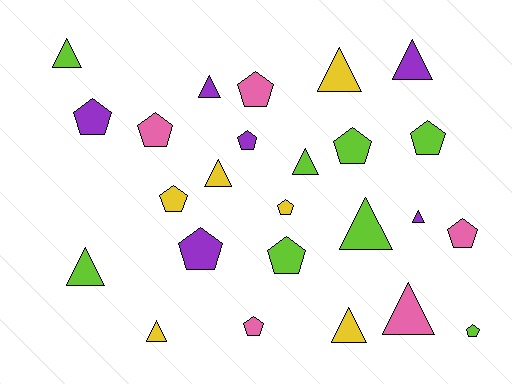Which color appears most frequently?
Lime, with 8 objects.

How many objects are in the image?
There are 25 objects.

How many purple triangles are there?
There are 3 purple triangles.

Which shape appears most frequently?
Pentagon, with 13 objects.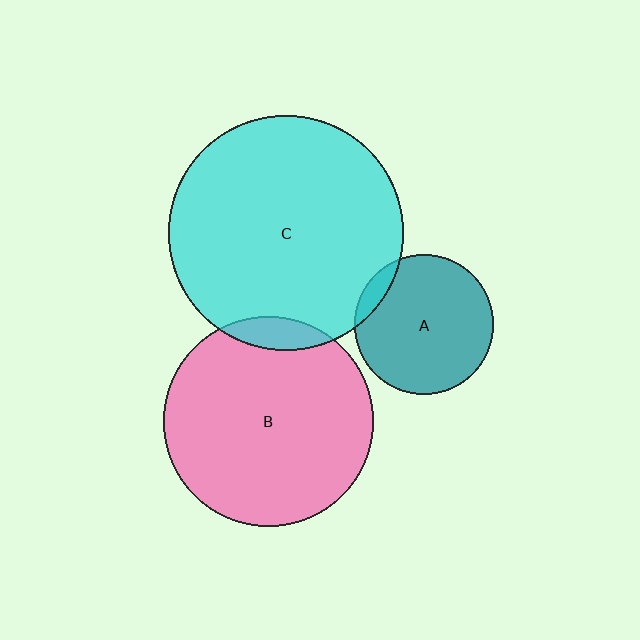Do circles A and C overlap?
Yes.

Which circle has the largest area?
Circle C (cyan).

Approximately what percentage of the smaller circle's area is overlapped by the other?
Approximately 10%.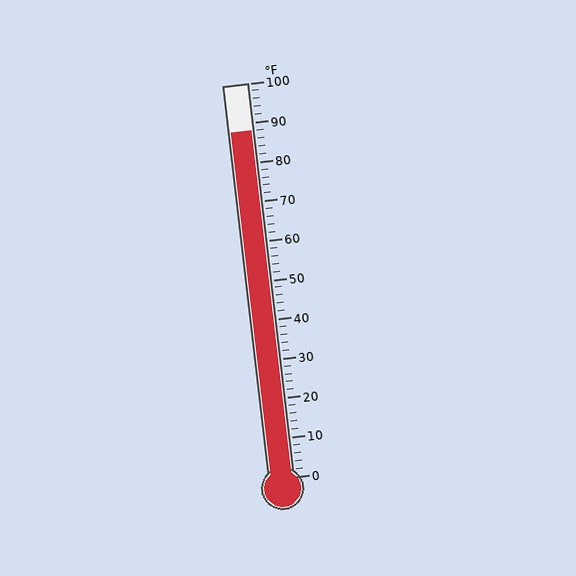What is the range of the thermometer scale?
The thermometer scale ranges from 0°F to 100°F.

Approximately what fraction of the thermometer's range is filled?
The thermometer is filled to approximately 90% of its range.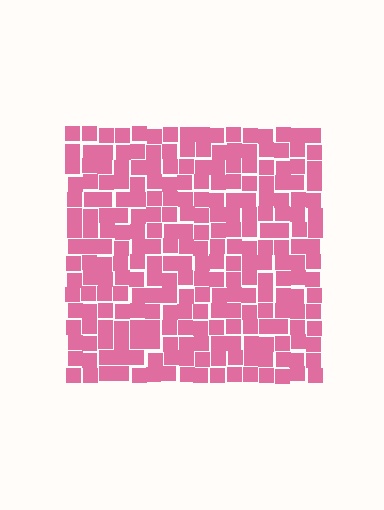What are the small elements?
The small elements are squares.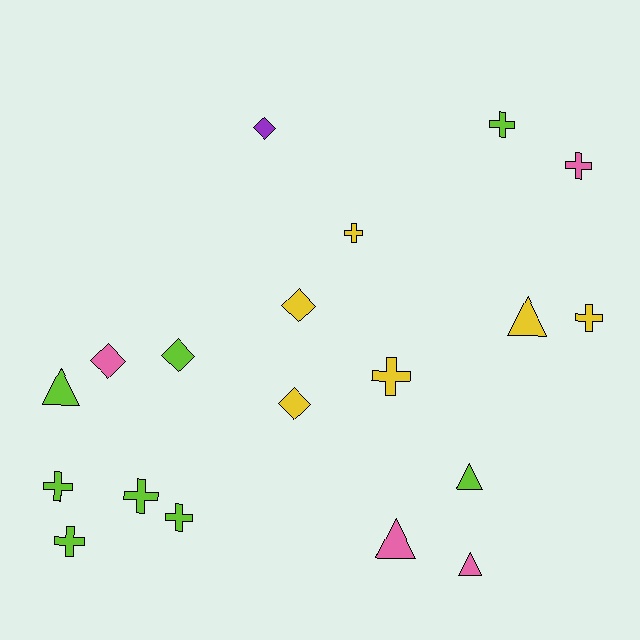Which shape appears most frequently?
Cross, with 9 objects.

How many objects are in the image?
There are 19 objects.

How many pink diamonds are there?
There is 1 pink diamond.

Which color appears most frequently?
Lime, with 8 objects.